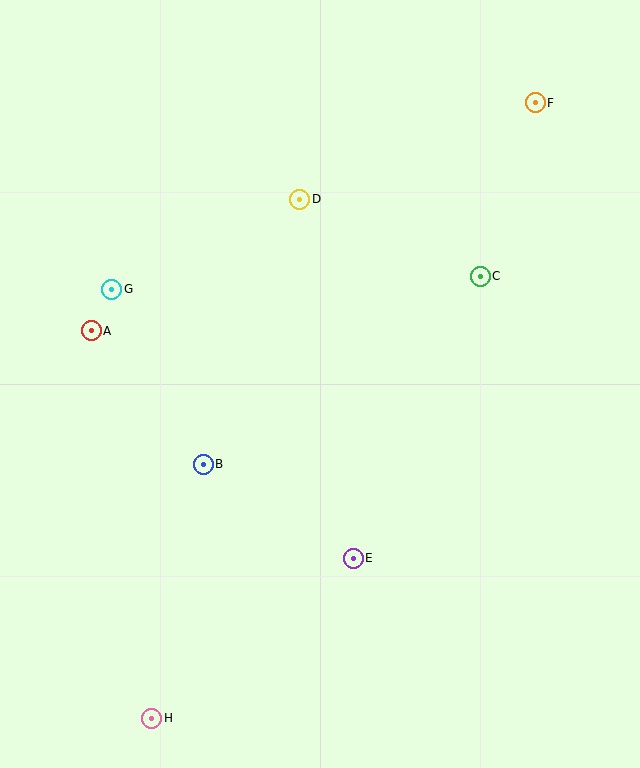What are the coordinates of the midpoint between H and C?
The midpoint between H and C is at (316, 497).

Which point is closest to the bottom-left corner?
Point H is closest to the bottom-left corner.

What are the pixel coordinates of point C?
Point C is at (480, 276).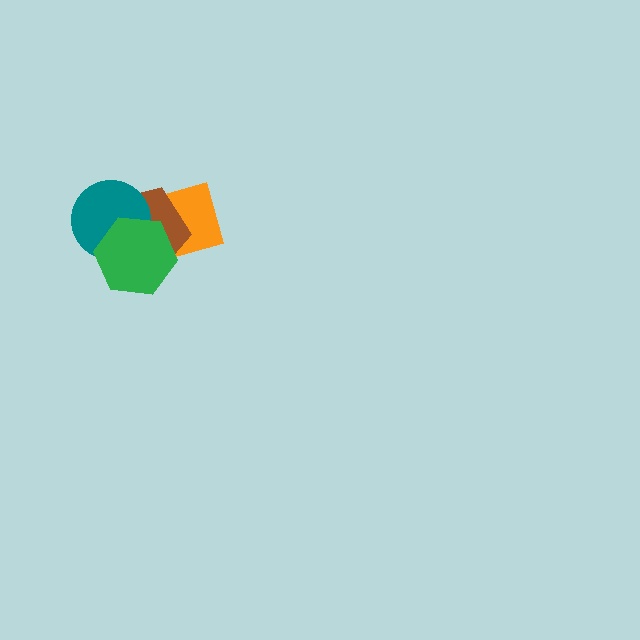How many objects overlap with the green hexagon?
3 objects overlap with the green hexagon.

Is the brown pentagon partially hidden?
Yes, it is partially covered by another shape.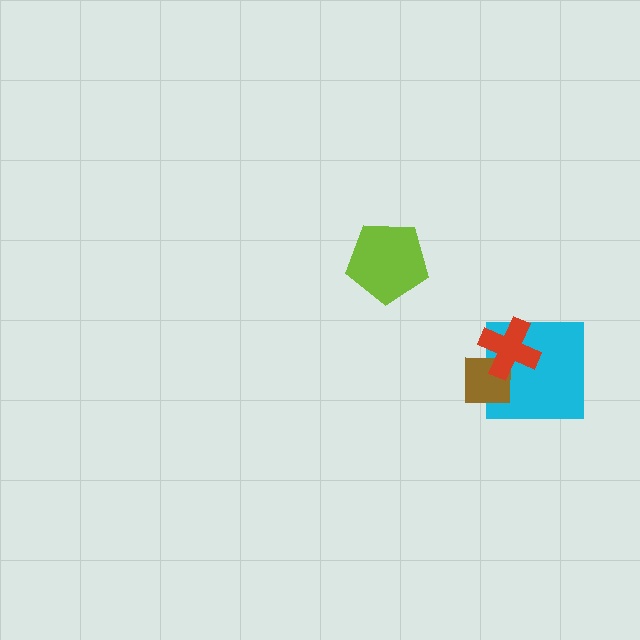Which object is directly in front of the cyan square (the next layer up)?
The brown square is directly in front of the cyan square.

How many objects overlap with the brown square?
2 objects overlap with the brown square.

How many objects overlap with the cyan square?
2 objects overlap with the cyan square.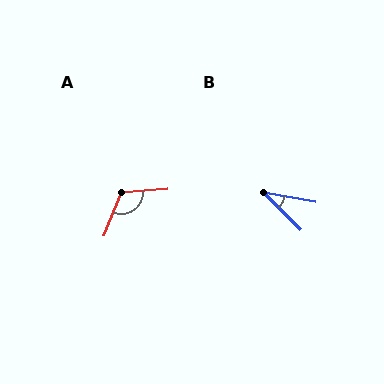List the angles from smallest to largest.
B (35°), A (116°).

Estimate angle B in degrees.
Approximately 35 degrees.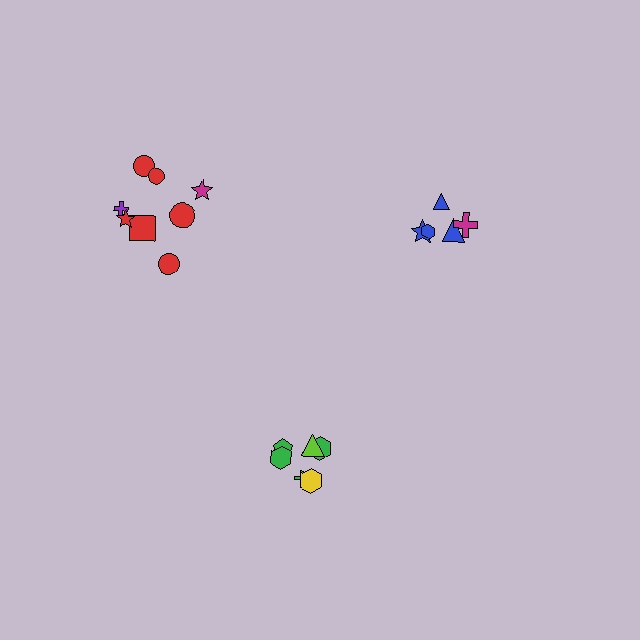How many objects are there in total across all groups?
There are 19 objects.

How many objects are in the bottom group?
There are 6 objects.